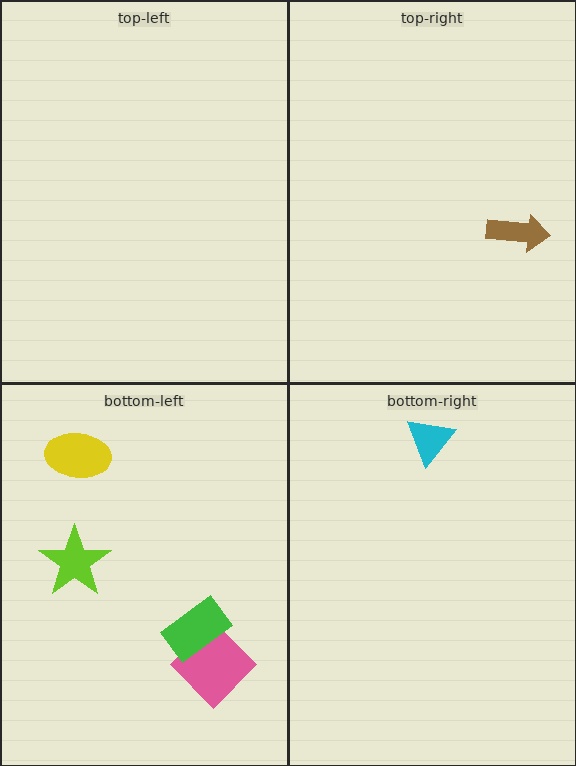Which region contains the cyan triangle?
The bottom-right region.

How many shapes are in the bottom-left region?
4.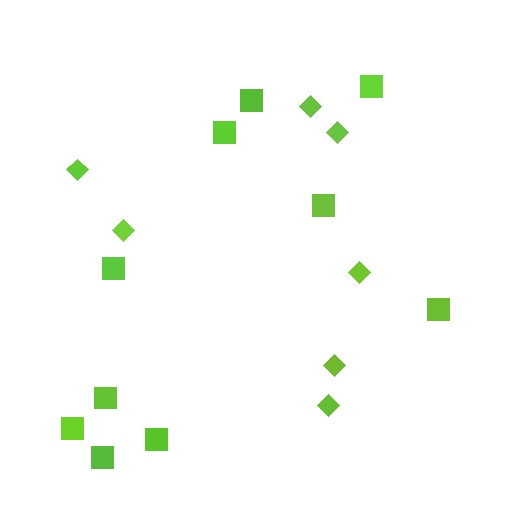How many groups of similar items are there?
There are 2 groups: one group of diamonds (7) and one group of squares (10).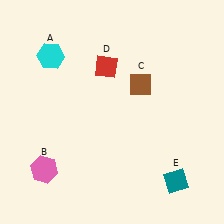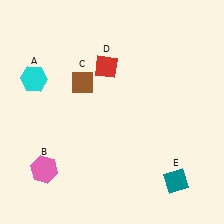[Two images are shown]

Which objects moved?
The objects that moved are: the cyan hexagon (A), the brown diamond (C).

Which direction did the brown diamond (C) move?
The brown diamond (C) moved left.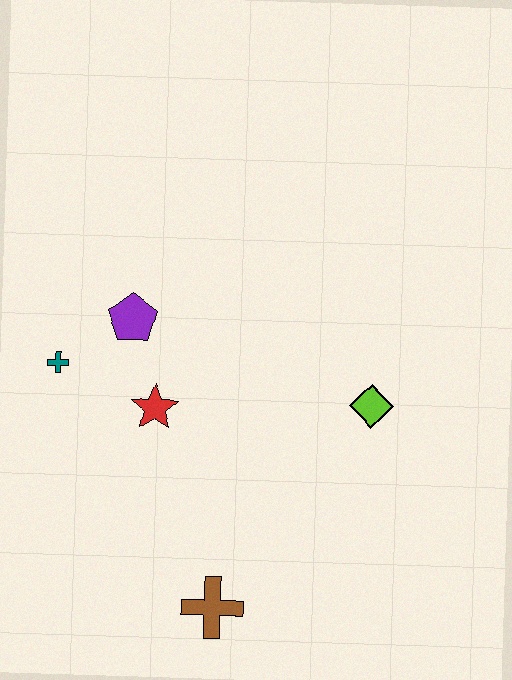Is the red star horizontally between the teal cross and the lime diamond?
Yes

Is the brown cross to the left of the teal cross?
No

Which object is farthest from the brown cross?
The purple pentagon is farthest from the brown cross.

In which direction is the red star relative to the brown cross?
The red star is above the brown cross.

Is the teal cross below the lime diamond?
No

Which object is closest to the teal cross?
The purple pentagon is closest to the teal cross.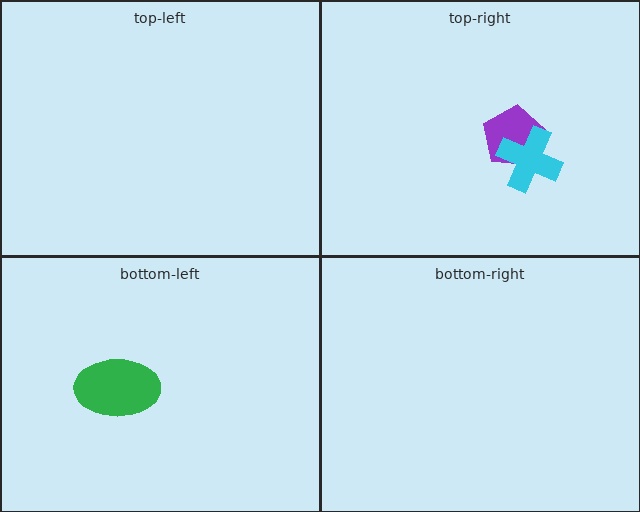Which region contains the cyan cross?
The top-right region.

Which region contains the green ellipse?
The bottom-left region.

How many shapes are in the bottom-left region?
1.